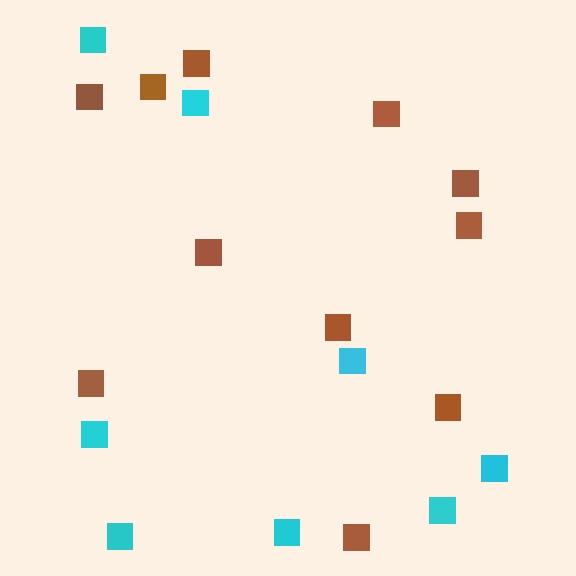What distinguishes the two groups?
There are 2 groups: one group of brown squares (11) and one group of cyan squares (8).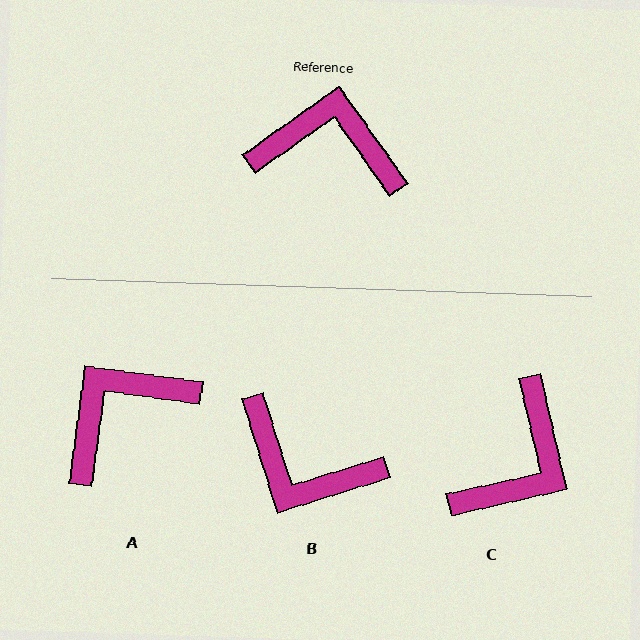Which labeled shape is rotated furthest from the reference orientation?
B, about 162 degrees away.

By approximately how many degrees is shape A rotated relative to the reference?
Approximately 47 degrees counter-clockwise.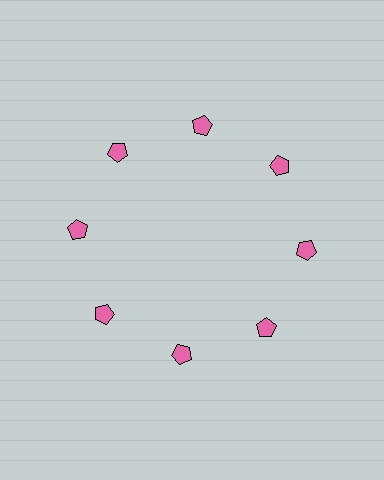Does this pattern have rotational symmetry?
Yes, this pattern has 8-fold rotational symmetry. It looks the same after rotating 45 degrees around the center.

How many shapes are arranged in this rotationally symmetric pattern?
There are 8 shapes, arranged in 8 groups of 1.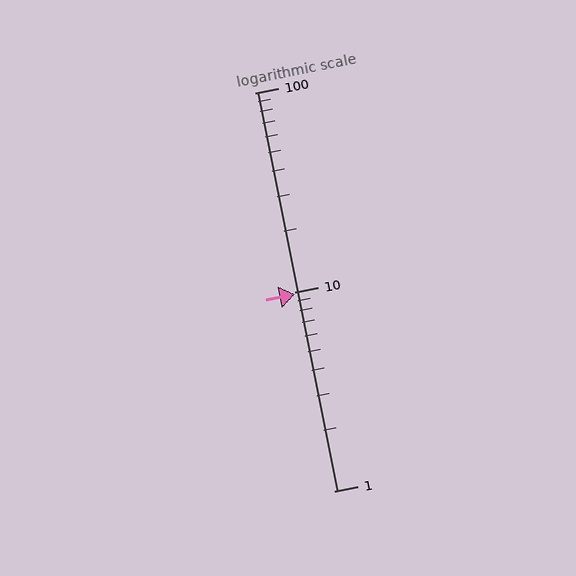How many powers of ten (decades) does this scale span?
The scale spans 2 decades, from 1 to 100.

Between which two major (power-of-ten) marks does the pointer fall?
The pointer is between 1 and 10.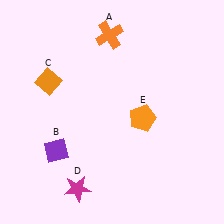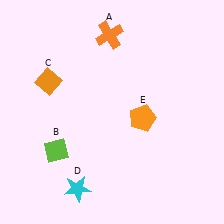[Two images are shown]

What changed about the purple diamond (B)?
In Image 1, B is purple. In Image 2, it changed to lime.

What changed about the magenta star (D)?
In Image 1, D is magenta. In Image 2, it changed to cyan.